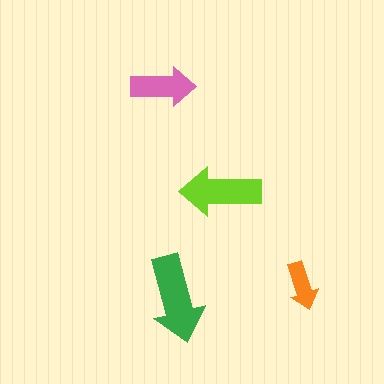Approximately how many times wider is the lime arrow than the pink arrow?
About 1.5 times wider.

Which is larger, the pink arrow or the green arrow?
The green one.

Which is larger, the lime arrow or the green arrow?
The green one.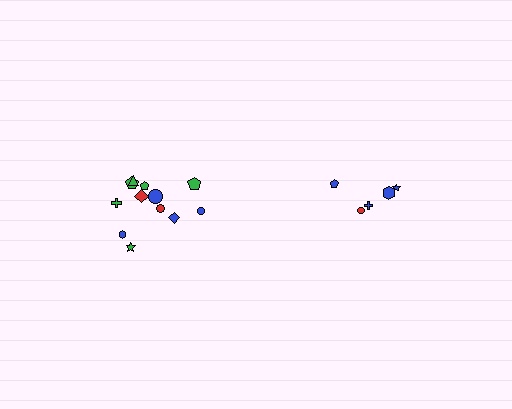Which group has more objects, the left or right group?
The left group.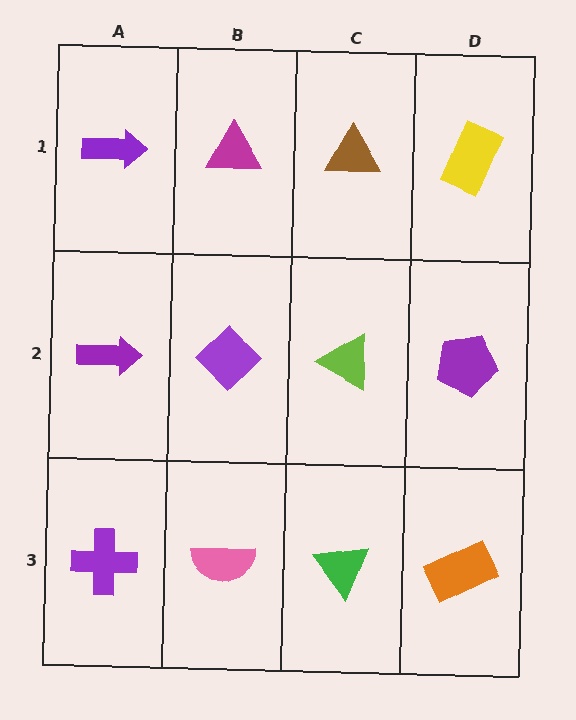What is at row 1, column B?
A magenta triangle.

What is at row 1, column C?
A brown triangle.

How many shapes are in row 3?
4 shapes.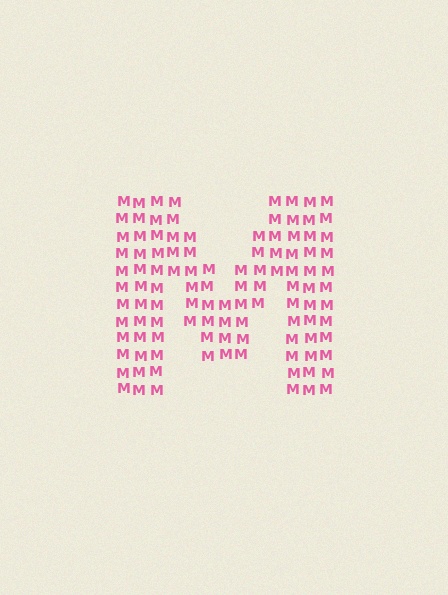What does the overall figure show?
The overall figure shows the letter M.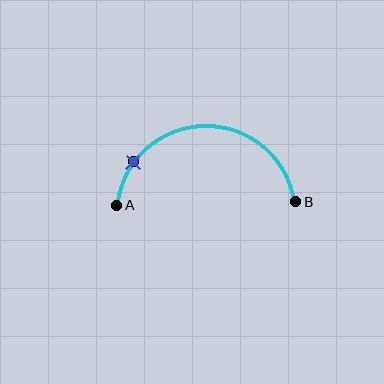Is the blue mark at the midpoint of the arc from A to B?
No. The blue mark lies on the arc but is closer to endpoint A. The arc midpoint would be at the point on the curve equidistant along the arc from both A and B.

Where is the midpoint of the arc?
The arc midpoint is the point on the curve farthest from the straight line joining A and B. It sits above that line.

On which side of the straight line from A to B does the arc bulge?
The arc bulges above the straight line connecting A and B.